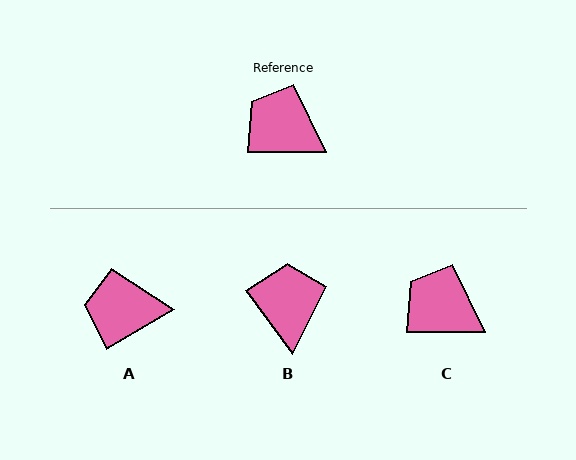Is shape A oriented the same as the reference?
No, it is off by about 31 degrees.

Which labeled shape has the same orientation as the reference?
C.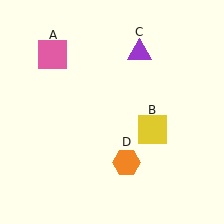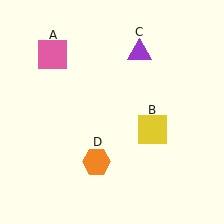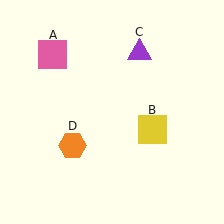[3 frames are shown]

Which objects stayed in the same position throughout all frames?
Pink square (object A) and yellow square (object B) and purple triangle (object C) remained stationary.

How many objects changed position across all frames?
1 object changed position: orange hexagon (object D).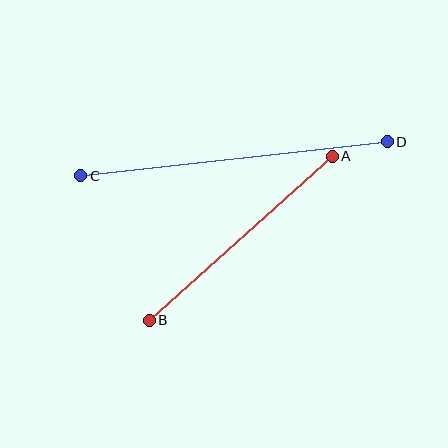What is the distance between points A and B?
The distance is approximately 246 pixels.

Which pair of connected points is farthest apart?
Points C and D are farthest apart.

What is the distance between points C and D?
The distance is approximately 308 pixels.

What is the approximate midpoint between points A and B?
The midpoint is at approximately (241, 238) pixels.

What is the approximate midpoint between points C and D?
The midpoint is at approximately (234, 159) pixels.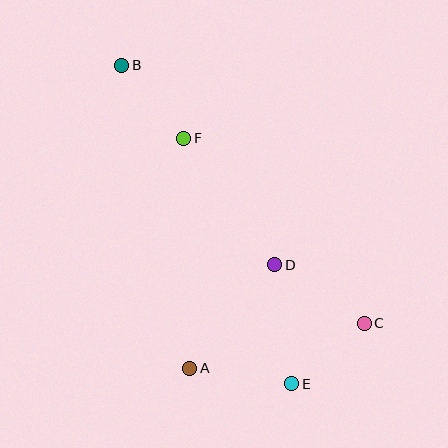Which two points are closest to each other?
Points C and E are closest to each other.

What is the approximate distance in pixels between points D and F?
The distance between D and F is approximately 156 pixels.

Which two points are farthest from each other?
Points B and E are farthest from each other.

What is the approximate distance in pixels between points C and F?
The distance between C and F is approximately 258 pixels.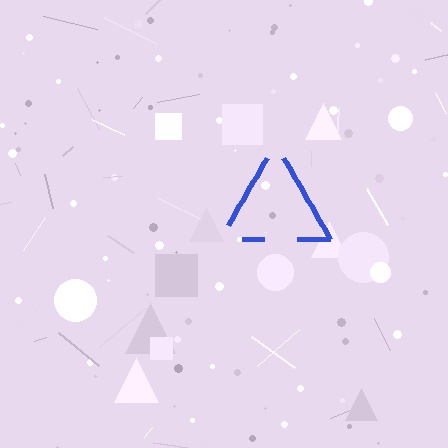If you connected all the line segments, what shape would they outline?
They would outline a triangle.